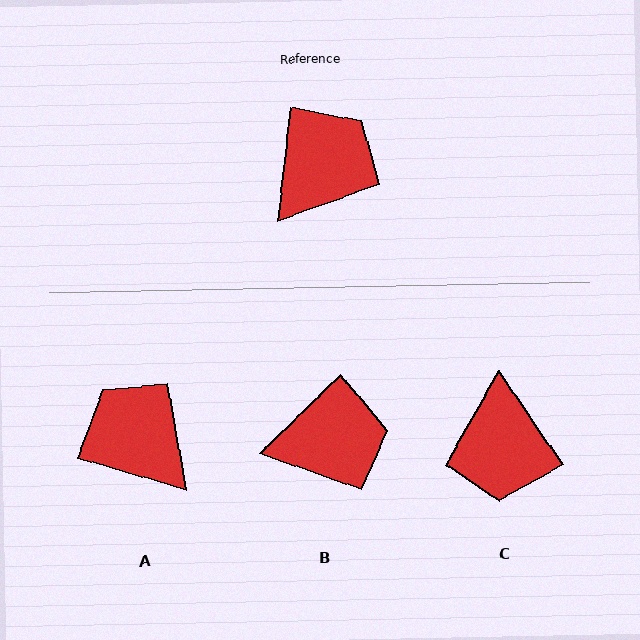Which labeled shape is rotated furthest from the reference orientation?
C, about 139 degrees away.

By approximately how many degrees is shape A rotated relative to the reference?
Approximately 80 degrees counter-clockwise.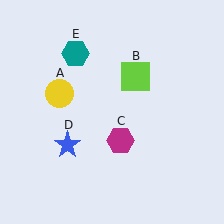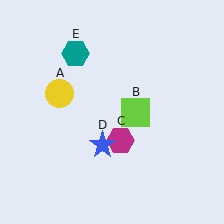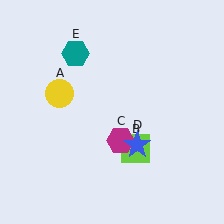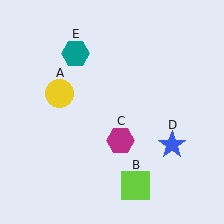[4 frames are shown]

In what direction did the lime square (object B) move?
The lime square (object B) moved down.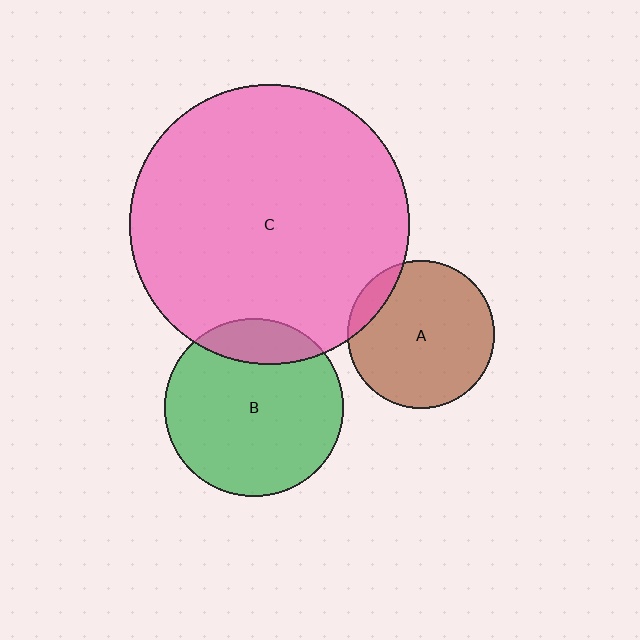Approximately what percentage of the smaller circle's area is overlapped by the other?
Approximately 15%.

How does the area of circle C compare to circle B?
Approximately 2.5 times.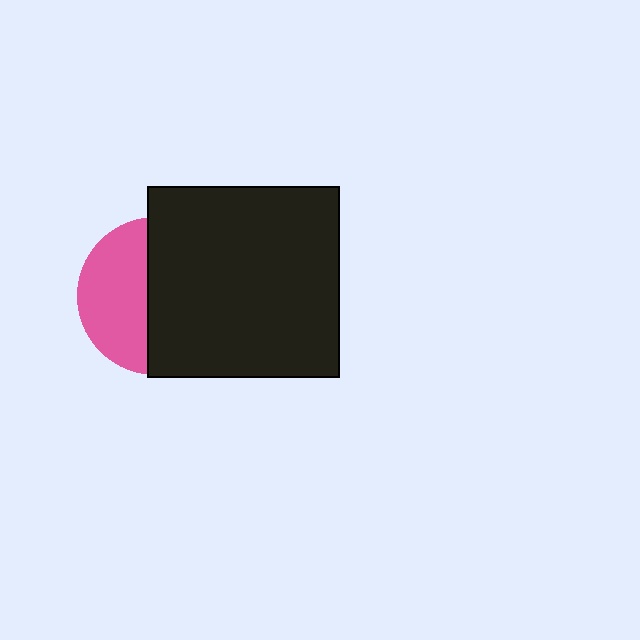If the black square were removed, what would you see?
You would see the complete pink circle.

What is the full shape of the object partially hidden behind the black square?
The partially hidden object is a pink circle.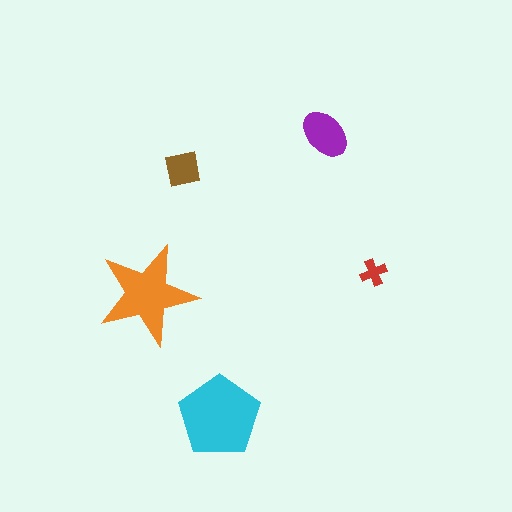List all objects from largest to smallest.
The cyan pentagon, the orange star, the purple ellipse, the brown square, the red cross.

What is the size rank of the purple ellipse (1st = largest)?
3rd.